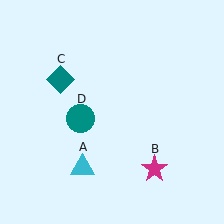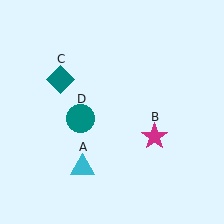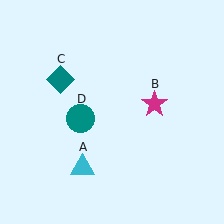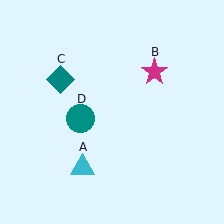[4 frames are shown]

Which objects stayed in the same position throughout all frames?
Cyan triangle (object A) and teal diamond (object C) and teal circle (object D) remained stationary.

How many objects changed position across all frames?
1 object changed position: magenta star (object B).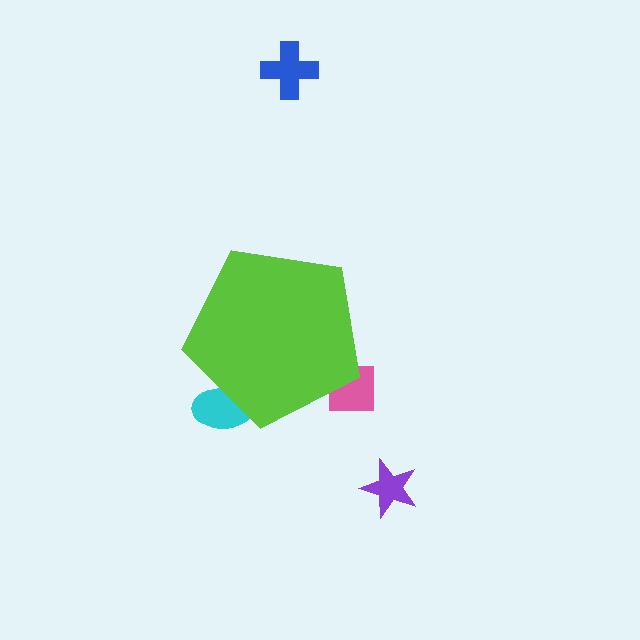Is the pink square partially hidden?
Yes, the pink square is partially hidden behind the lime pentagon.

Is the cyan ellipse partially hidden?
Yes, the cyan ellipse is partially hidden behind the lime pentagon.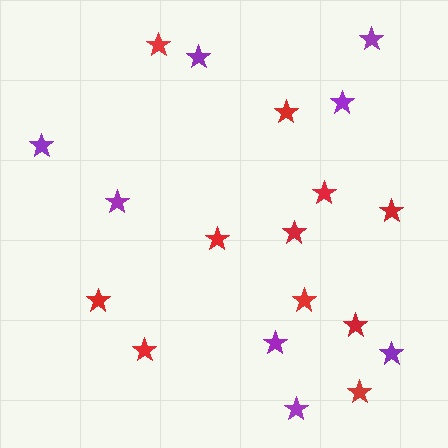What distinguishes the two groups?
There are 2 groups: one group of red stars (11) and one group of purple stars (8).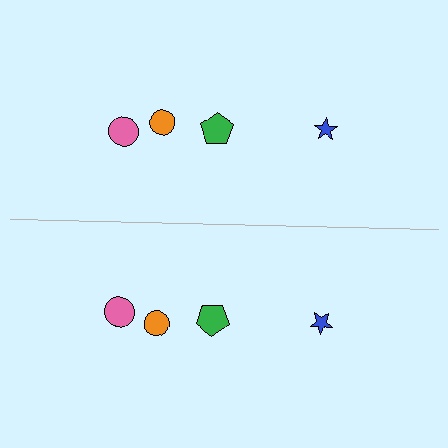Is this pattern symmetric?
Yes, this pattern has bilateral (reflection) symmetry.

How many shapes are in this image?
There are 8 shapes in this image.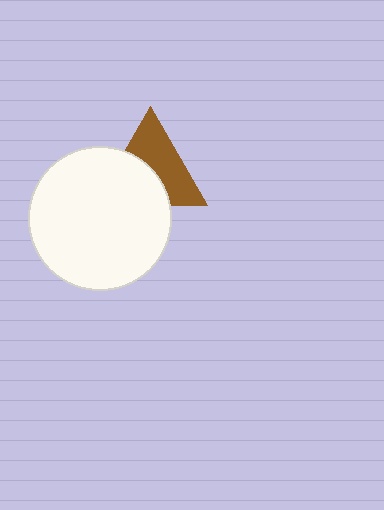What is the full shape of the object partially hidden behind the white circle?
The partially hidden object is a brown triangle.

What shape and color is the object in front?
The object in front is a white circle.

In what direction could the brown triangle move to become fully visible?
The brown triangle could move up. That would shift it out from behind the white circle entirely.